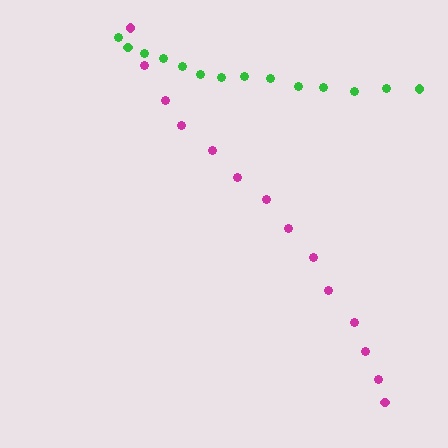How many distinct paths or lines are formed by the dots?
There are 2 distinct paths.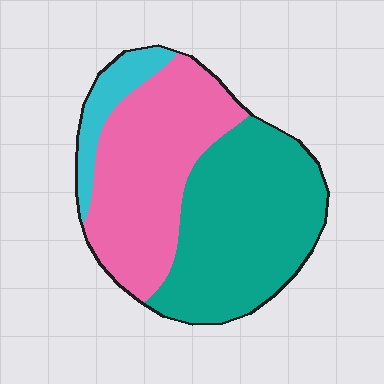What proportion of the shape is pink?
Pink covers 42% of the shape.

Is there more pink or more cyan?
Pink.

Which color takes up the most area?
Teal, at roughly 50%.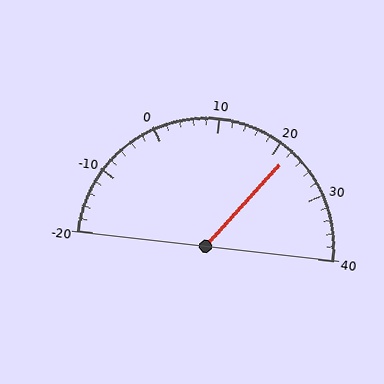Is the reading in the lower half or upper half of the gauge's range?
The reading is in the upper half of the range (-20 to 40).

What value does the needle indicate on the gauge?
The needle indicates approximately 22.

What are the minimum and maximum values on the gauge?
The gauge ranges from -20 to 40.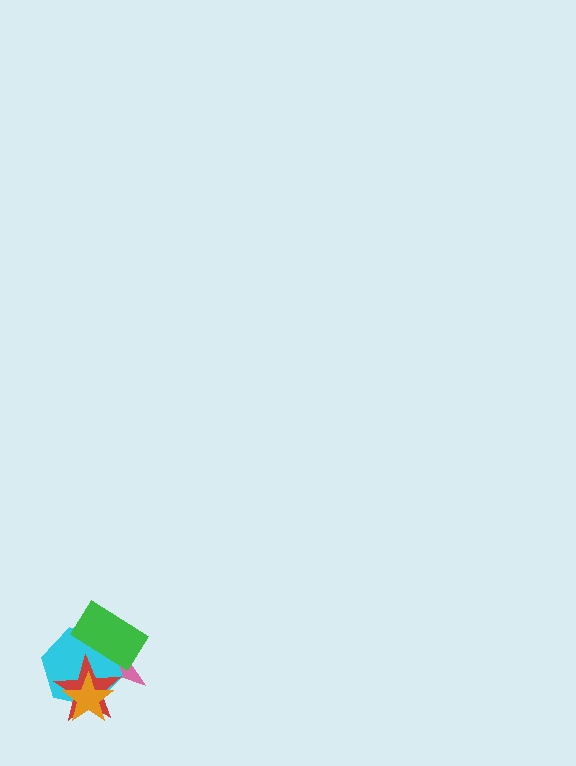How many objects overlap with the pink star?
4 objects overlap with the pink star.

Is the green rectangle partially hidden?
Yes, it is partially covered by another shape.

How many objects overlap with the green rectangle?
3 objects overlap with the green rectangle.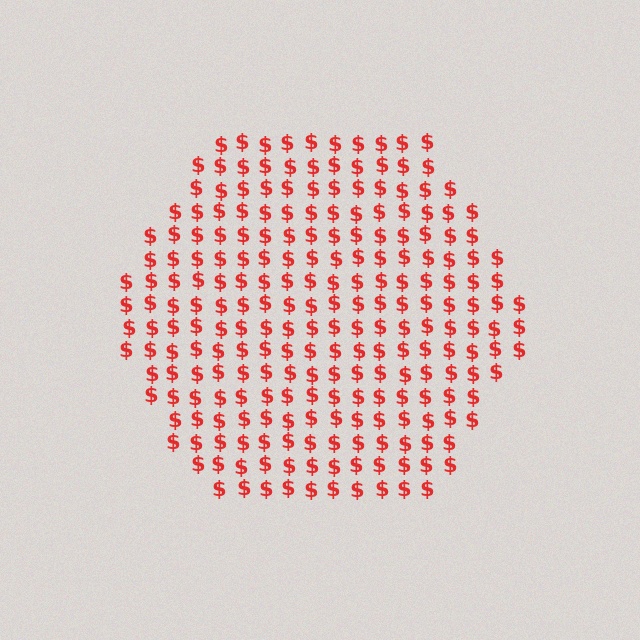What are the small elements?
The small elements are dollar signs.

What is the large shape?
The large shape is a hexagon.